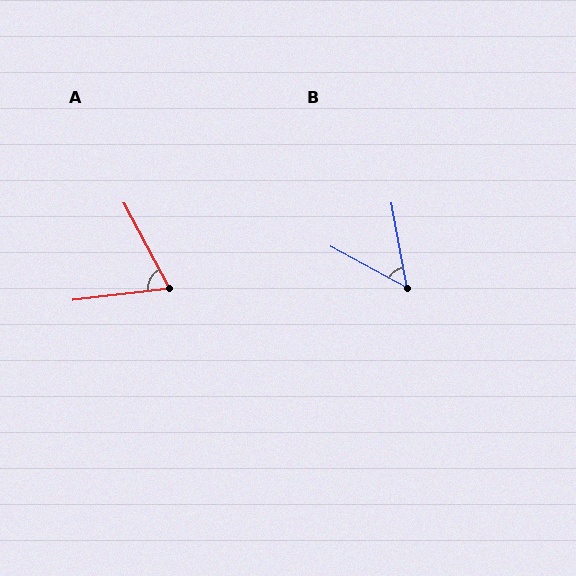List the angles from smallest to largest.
B (51°), A (69°).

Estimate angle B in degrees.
Approximately 51 degrees.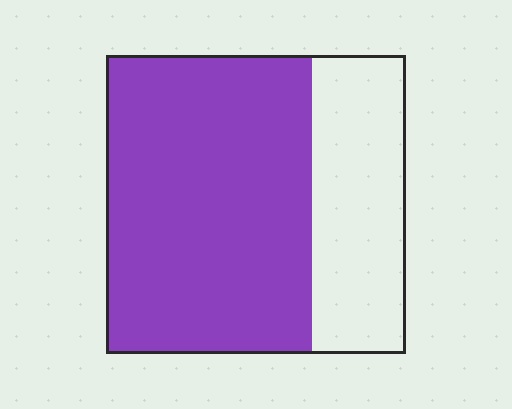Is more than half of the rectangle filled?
Yes.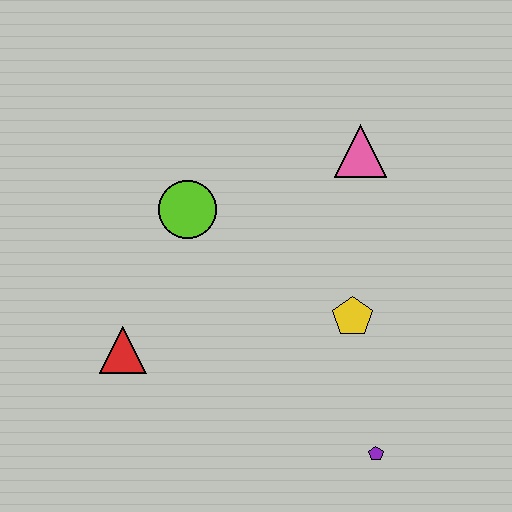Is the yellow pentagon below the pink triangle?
Yes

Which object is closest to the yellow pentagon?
The purple pentagon is closest to the yellow pentagon.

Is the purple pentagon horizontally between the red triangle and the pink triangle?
No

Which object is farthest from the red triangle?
The pink triangle is farthest from the red triangle.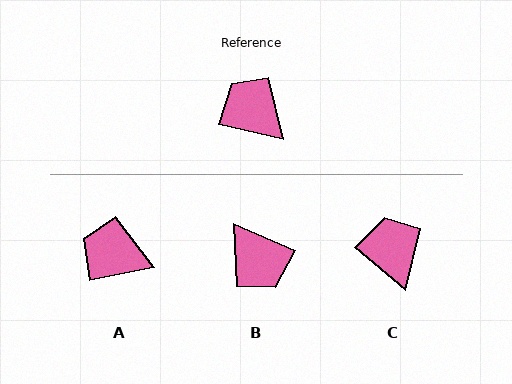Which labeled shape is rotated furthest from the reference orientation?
B, about 169 degrees away.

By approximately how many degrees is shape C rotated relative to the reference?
Approximately 27 degrees clockwise.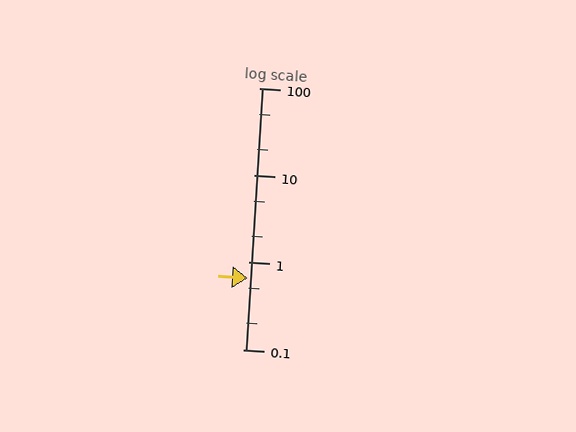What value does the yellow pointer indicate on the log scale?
The pointer indicates approximately 0.66.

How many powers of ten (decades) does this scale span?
The scale spans 3 decades, from 0.1 to 100.